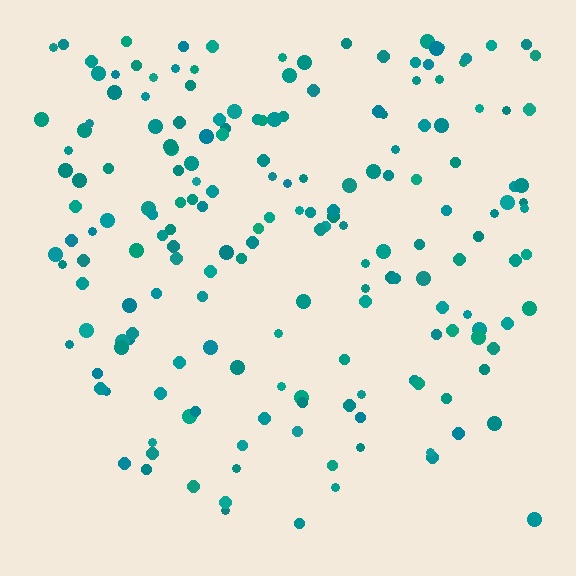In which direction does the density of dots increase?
From bottom to top, with the top side densest.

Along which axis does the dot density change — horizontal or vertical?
Vertical.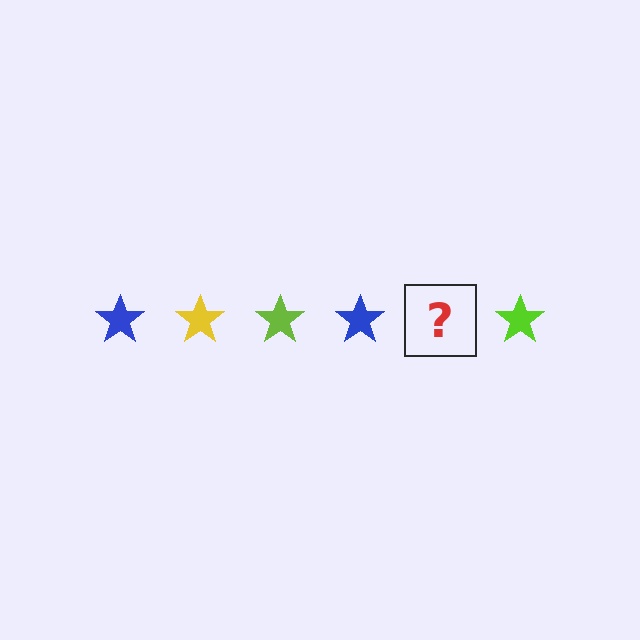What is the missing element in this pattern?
The missing element is a yellow star.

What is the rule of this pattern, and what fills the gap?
The rule is that the pattern cycles through blue, yellow, lime stars. The gap should be filled with a yellow star.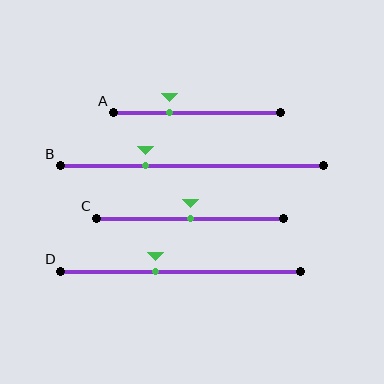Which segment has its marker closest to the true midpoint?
Segment C has its marker closest to the true midpoint.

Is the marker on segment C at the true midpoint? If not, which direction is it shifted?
Yes, the marker on segment C is at the true midpoint.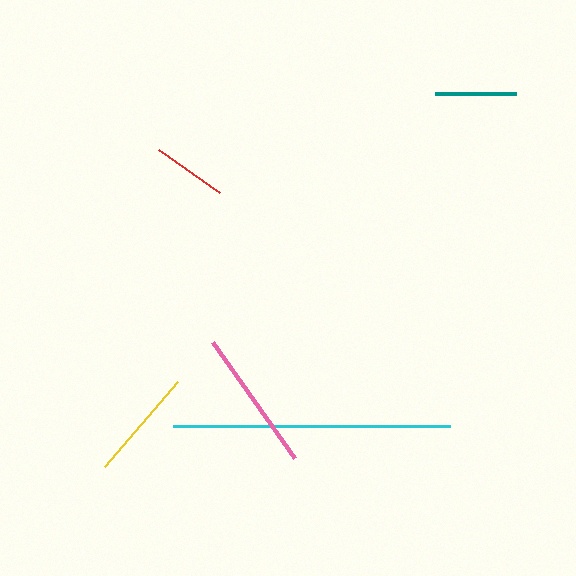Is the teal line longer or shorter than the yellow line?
The yellow line is longer than the teal line.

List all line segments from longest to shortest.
From longest to shortest: cyan, pink, yellow, teal, red.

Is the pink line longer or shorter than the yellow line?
The pink line is longer than the yellow line.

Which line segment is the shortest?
The red line is the shortest at approximately 75 pixels.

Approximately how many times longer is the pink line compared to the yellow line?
The pink line is approximately 1.3 times the length of the yellow line.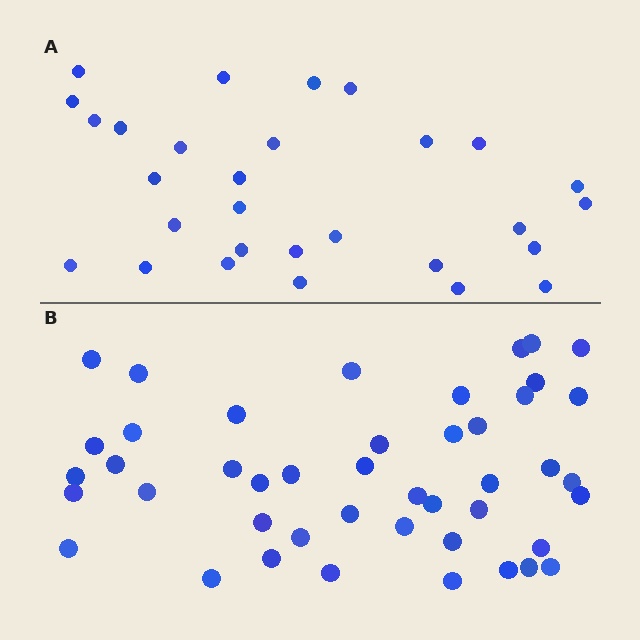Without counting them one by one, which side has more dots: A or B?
Region B (the bottom region) has more dots.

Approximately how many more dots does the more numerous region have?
Region B has approximately 15 more dots than region A.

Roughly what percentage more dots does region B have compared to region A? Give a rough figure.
About 55% more.